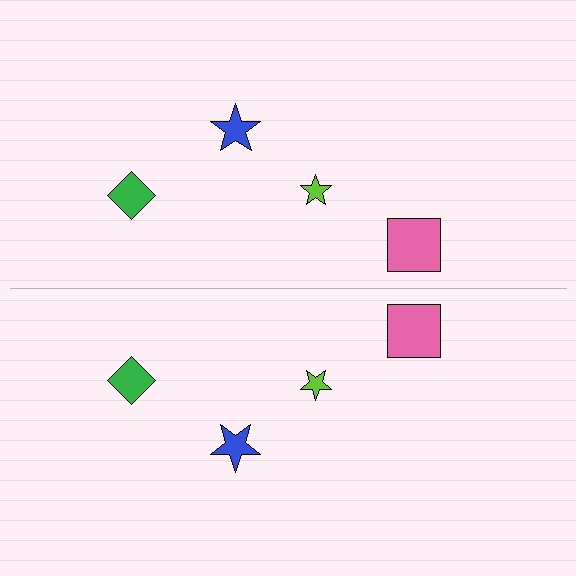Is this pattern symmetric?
Yes, this pattern has bilateral (reflection) symmetry.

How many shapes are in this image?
There are 8 shapes in this image.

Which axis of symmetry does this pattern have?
The pattern has a horizontal axis of symmetry running through the center of the image.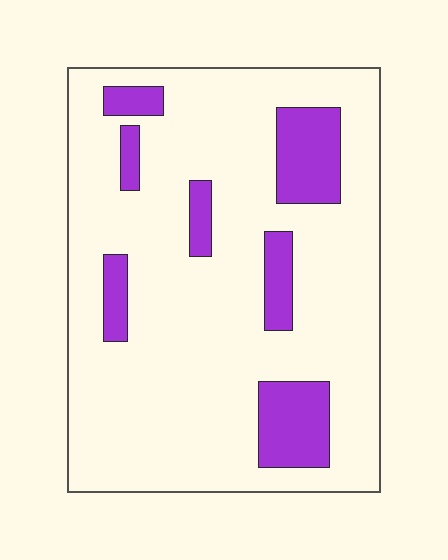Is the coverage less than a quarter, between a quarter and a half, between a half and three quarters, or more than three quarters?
Less than a quarter.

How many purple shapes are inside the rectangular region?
7.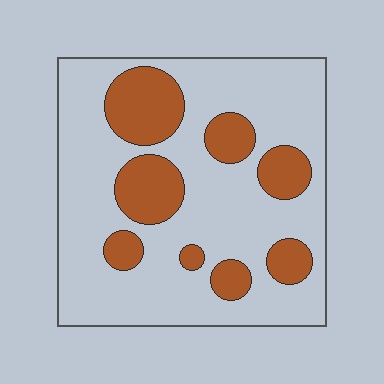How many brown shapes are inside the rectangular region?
8.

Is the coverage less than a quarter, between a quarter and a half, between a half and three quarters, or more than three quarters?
Between a quarter and a half.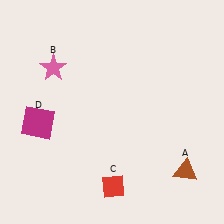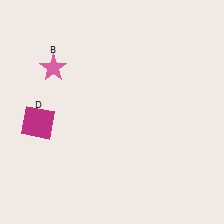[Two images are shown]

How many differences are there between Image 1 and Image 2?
There are 2 differences between the two images.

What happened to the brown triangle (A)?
The brown triangle (A) was removed in Image 2. It was in the bottom-right area of Image 1.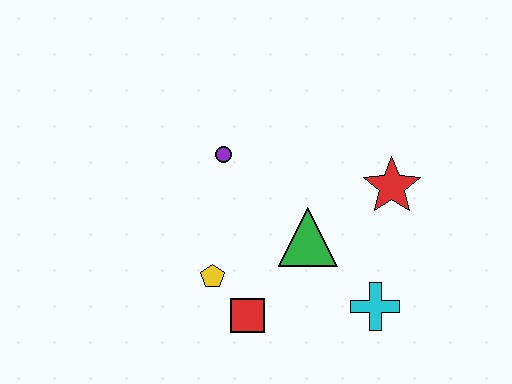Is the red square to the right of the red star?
No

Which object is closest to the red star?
The green triangle is closest to the red star.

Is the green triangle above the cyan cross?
Yes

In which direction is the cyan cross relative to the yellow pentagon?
The cyan cross is to the right of the yellow pentagon.